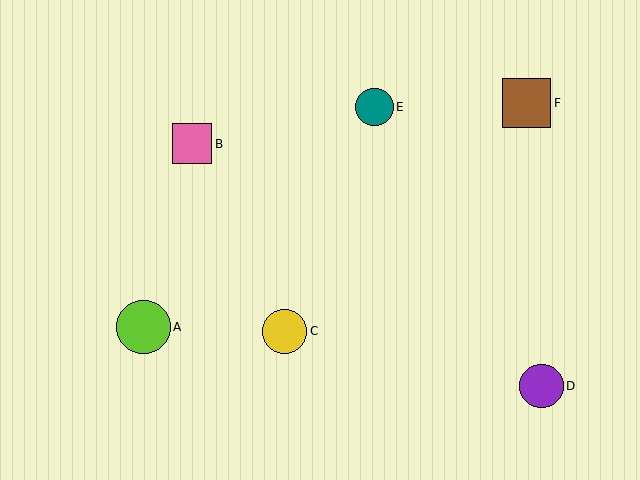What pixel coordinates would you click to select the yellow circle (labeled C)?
Click at (285, 331) to select the yellow circle C.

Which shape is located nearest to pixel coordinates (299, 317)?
The yellow circle (labeled C) at (285, 331) is nearest to that location.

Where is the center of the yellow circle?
The center of the yellow circle is at (285, 331).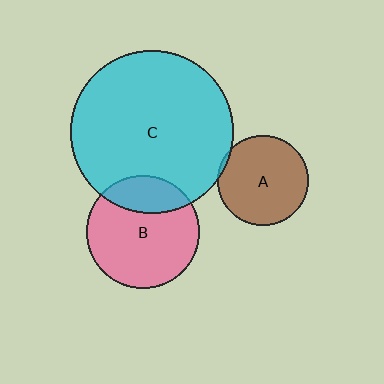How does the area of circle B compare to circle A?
Approximately 1.6 times.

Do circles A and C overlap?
Yes.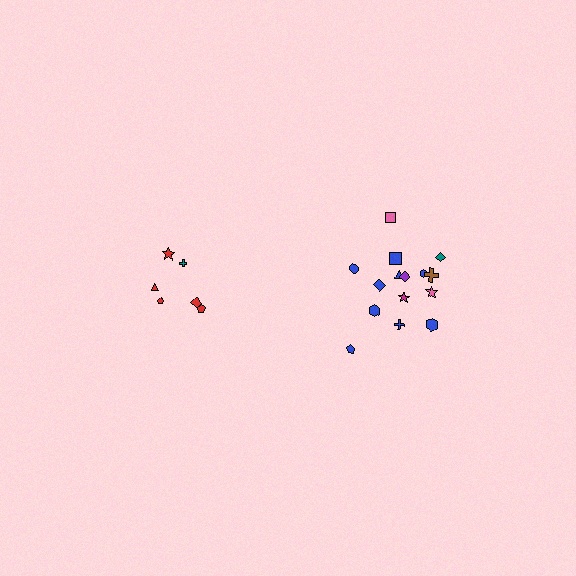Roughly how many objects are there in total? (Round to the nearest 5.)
Roughly 20 objects in total.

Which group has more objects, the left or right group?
The right group.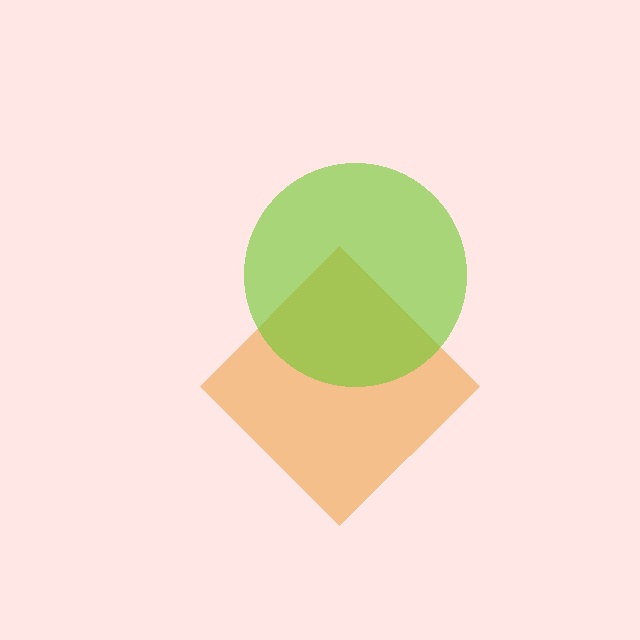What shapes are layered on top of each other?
The layered shapes are: an orange diamond, a lime circle.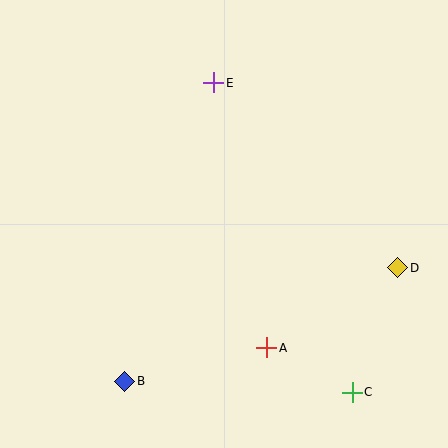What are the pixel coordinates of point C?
Point C is at (352, 392).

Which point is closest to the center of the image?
Point A at (267, 348) is closest to the center.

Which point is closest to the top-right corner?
Point E is closest to the top-right corner.